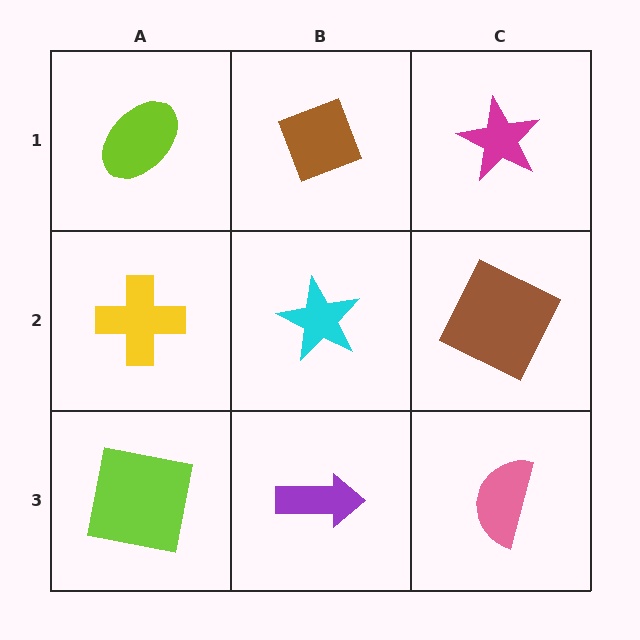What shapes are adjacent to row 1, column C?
A brown square (row 2, column C), a brown diamond (row 1, column B).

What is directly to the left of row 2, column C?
A cyan star.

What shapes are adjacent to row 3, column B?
A cyan star (row 2, column B), a lime square (row 3, column A), a pink semicircle (row 3, column C).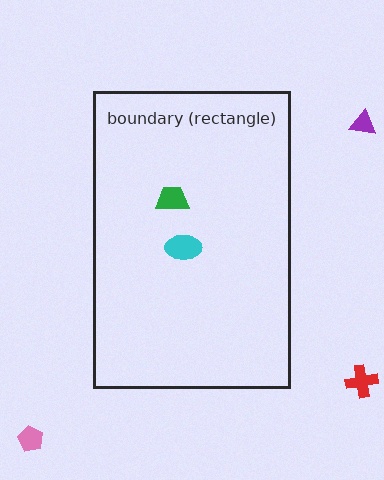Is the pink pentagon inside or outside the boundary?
Outside.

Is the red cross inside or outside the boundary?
Outside.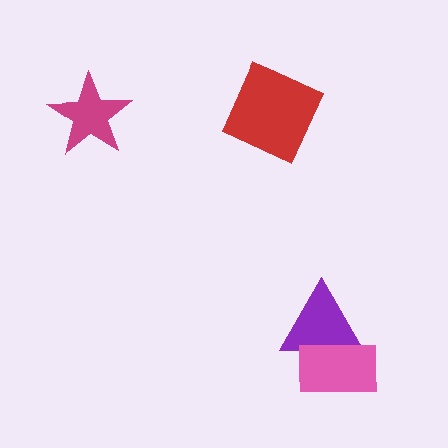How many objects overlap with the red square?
0 objects overlap with the red square.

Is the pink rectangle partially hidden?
No, no other shape covers it.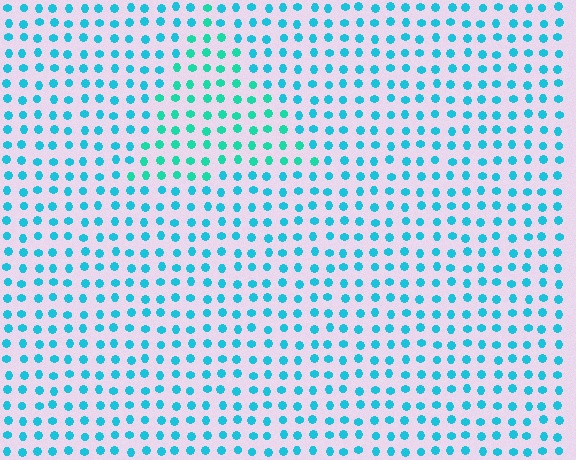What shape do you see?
I see a triangle.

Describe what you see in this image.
The image is filled with small cyan elements in a uniform arrangement. A triangle-shaped region is visible where the elements are tinted to a slightly different hue, forming a subtle color boundary.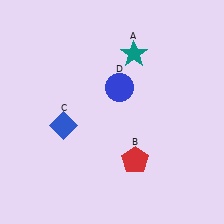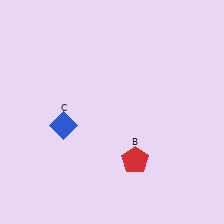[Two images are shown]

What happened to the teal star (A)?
The teal star (A) was removed in Image 2. It was in the top-right area of Image 1.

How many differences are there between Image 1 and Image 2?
There are 2 differences between the two images.